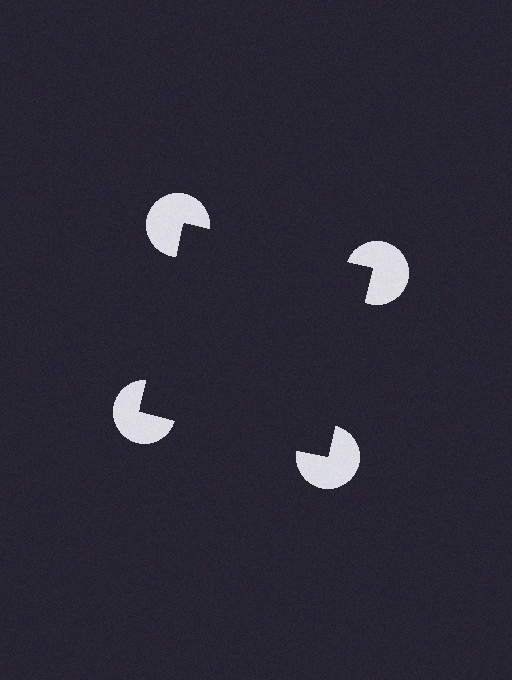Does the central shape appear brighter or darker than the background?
It typically appears slightly darker than the background, even though no actual brightness change is drawn.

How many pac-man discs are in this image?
There are 4 — one at each vertex of the illusory square.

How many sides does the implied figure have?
4 sides.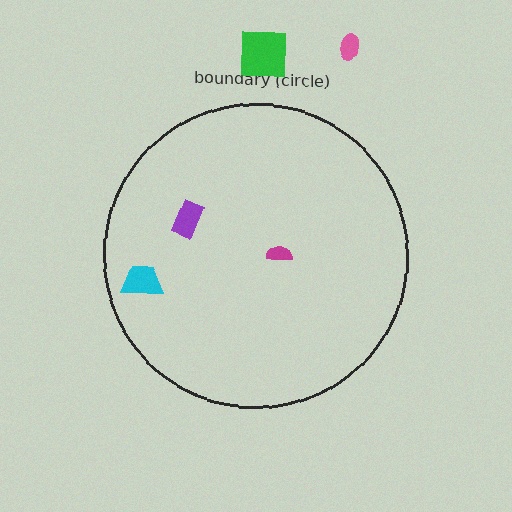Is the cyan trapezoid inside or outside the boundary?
Inside.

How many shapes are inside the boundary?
3 inside, 2 outside.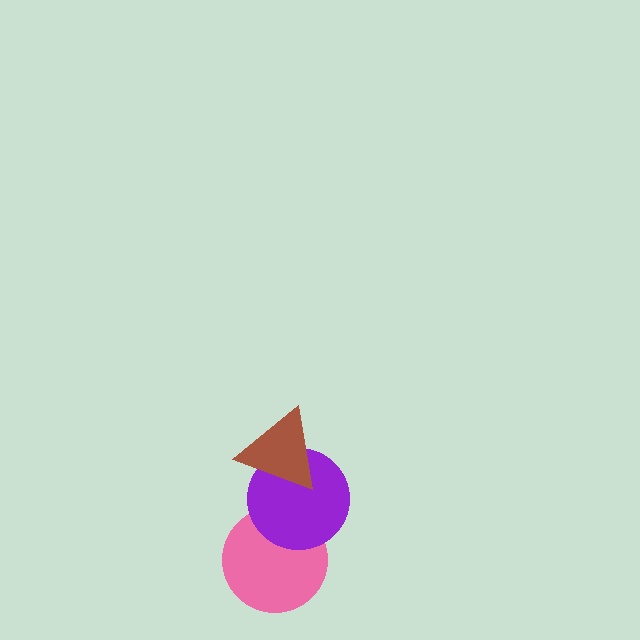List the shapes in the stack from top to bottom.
From top to bottom: the brown triangle, the purple circle, the pink circle.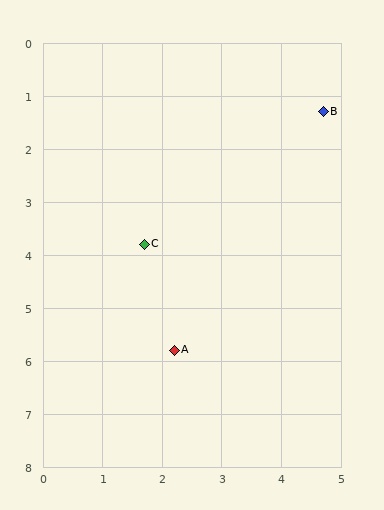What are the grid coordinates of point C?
Point C is at approximately (1.7, 3.8).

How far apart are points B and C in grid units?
Points B and C are about 3.9 grid units apart.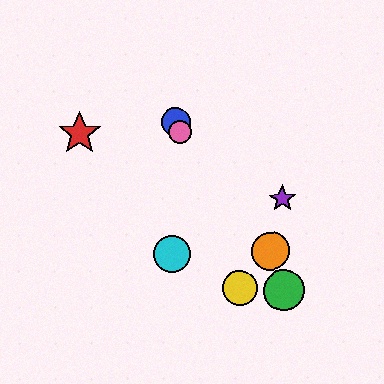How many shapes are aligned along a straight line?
3 shapes (the blue circle, the yellow circle, the pink circle) are aligned along a straight line.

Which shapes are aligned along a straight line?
The blue circle, the yellow circle, the pink circle are aligned along a straight line.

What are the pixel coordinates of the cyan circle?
The cyan circle is at (172, 254).